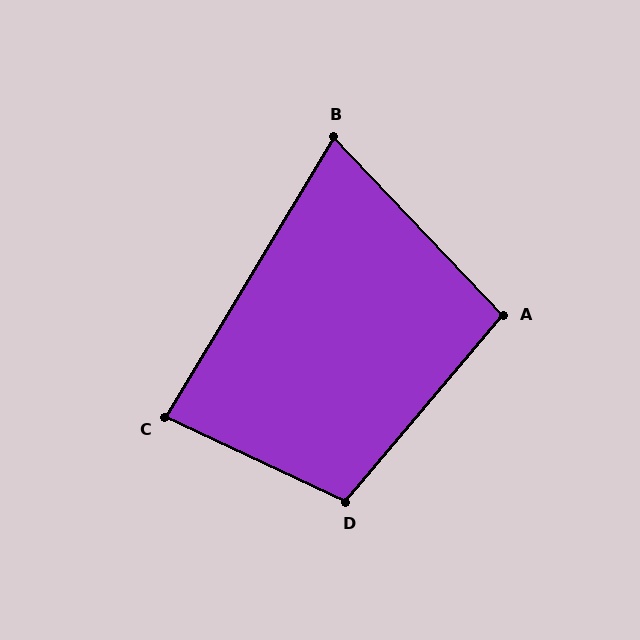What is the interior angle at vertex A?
Approximately 96 degrees (obtuse).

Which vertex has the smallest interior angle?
B, at approximately 75 degrees.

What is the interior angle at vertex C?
Approximately 84 degrees (acute).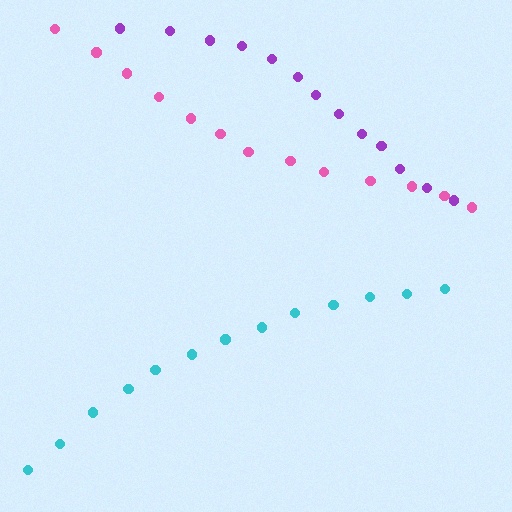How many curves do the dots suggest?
There are 3 distinct paths.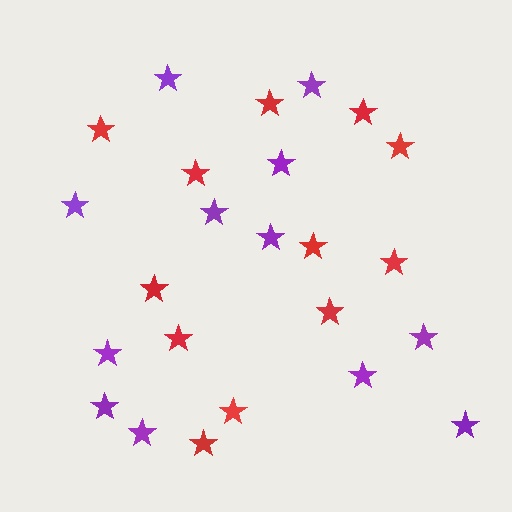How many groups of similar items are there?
There are 2 groups: one group of red stars (12) and one group of purple stars (12).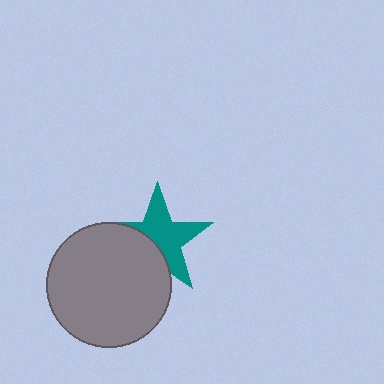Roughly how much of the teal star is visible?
About half of it is visible (roughly 62%).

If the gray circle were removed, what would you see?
You would see the complete teal star.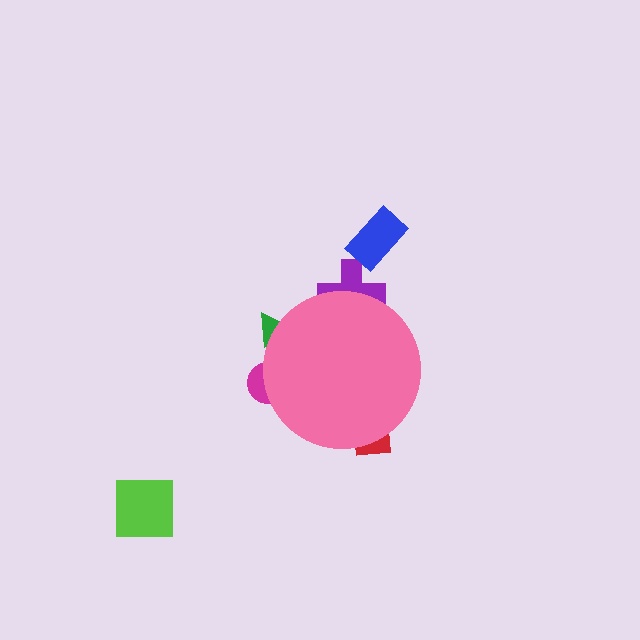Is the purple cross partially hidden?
Yes, the purple cross is partially hidden behind the pink circle.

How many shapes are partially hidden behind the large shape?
4 shapes are partially hidden.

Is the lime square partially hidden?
No, the lime square is fully visible.